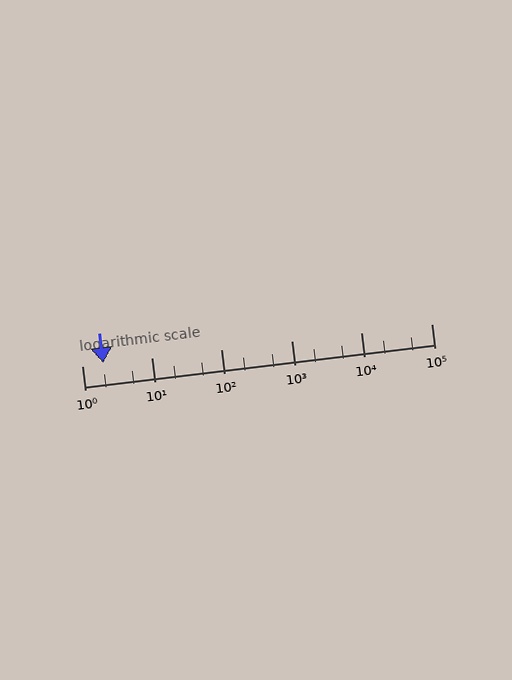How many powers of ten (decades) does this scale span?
The scale spans 5 decades, from 1 to 100000.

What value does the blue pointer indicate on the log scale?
The pointer indicates approximately 2.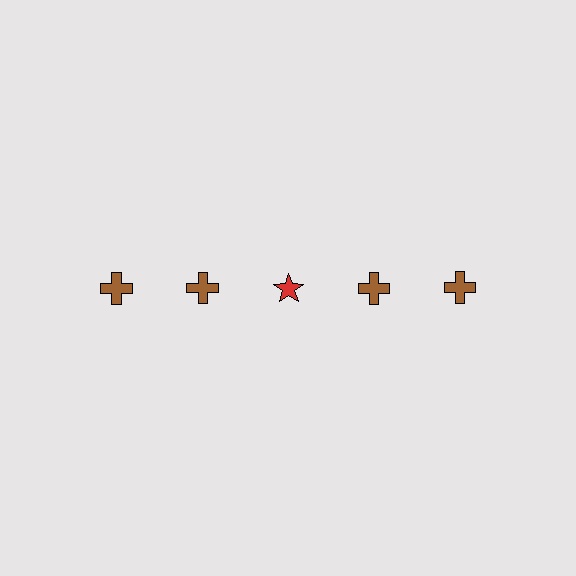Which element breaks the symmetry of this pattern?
The red star in the top row, center column breaks the symmetry. All other shapes are brown crosses.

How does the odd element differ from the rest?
It differs in both color (red instead of brown) and shape (star instead of cross).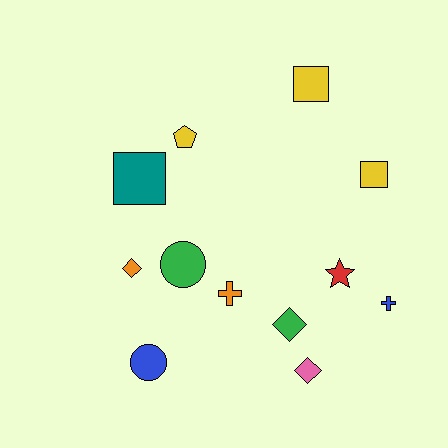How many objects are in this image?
There are 12 objects.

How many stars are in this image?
There is 1 star.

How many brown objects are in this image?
There are no brown objects.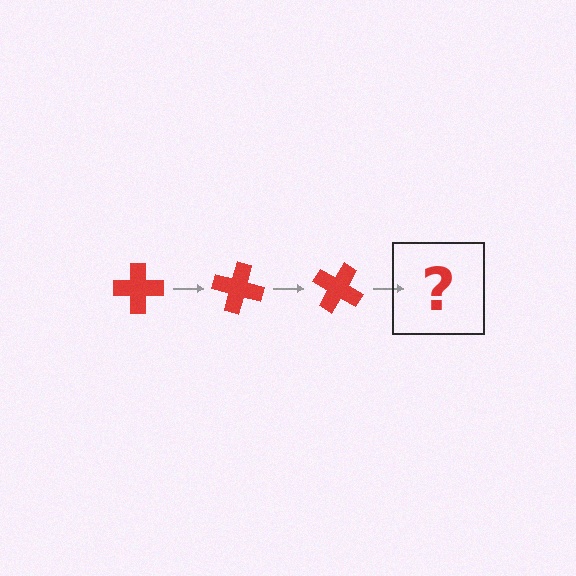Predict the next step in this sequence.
The next step is a red cross rotated 45 degrees.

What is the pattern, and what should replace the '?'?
The pattern is that the cross rotates 15 degrees each step. The '?' should be a red cross rotated 45 degrees.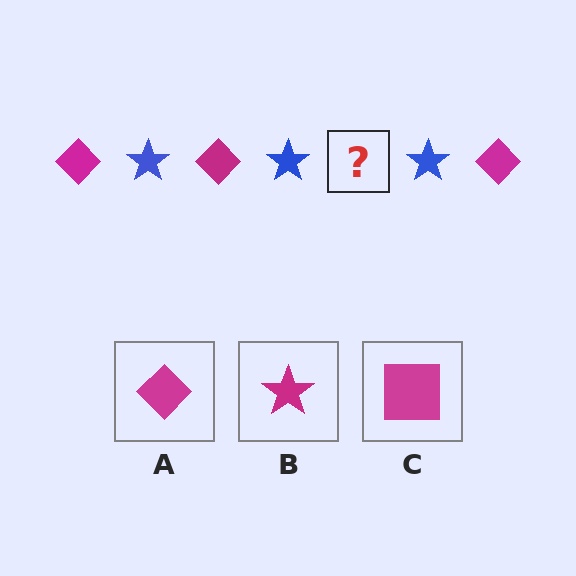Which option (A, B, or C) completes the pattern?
A.